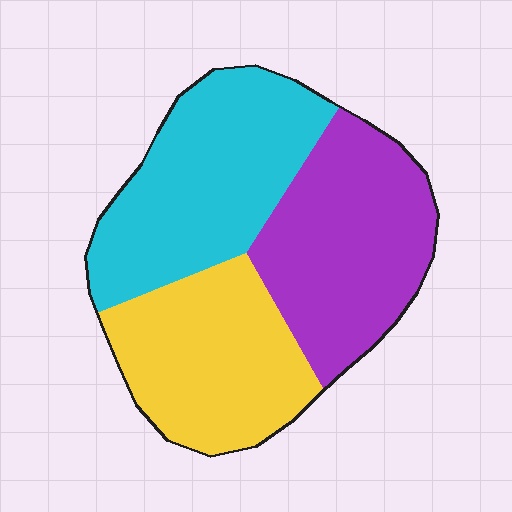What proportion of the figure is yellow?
Yellow takes up between a quarter and a half of the figure.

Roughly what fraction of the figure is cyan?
Cyan takes up about three eighths (3/8) of the figure.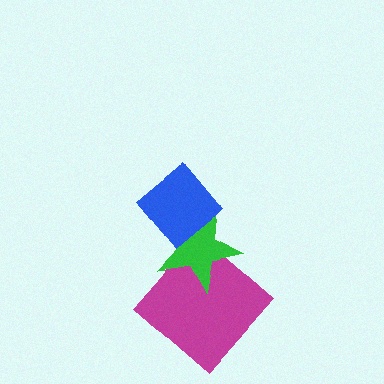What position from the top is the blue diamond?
The blue diamond is 1st from the top.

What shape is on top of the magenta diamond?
The green star is on top of the magenta diamond.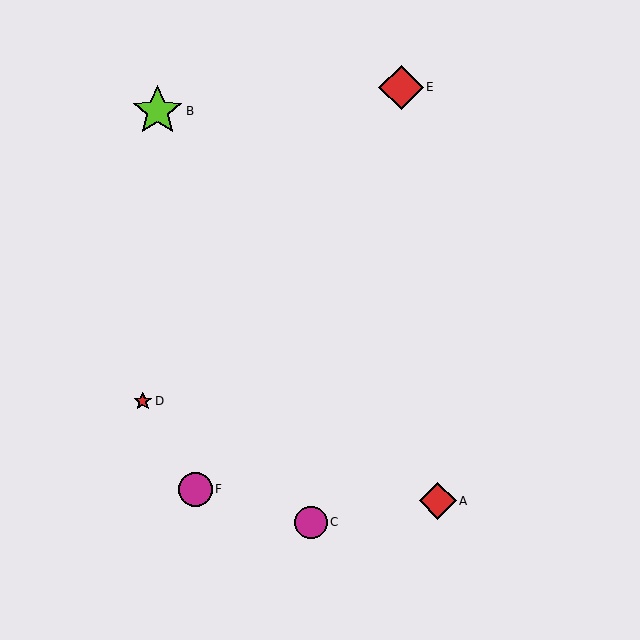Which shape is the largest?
The lime star (labeled B) is the largest.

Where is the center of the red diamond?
The center of the red diamond is at (401, 87).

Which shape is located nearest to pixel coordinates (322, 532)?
The magenta circle (labeled C) at (311, 522) is nearest to that location.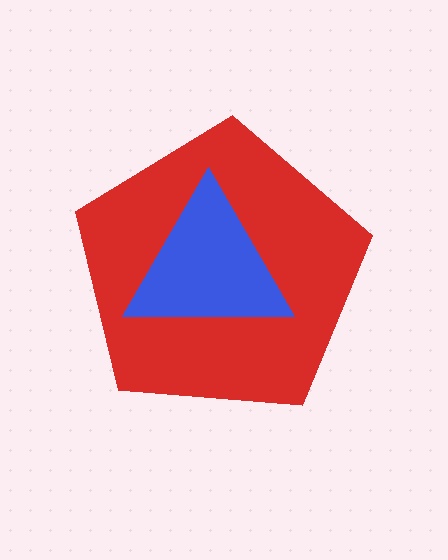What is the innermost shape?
The blue triangle.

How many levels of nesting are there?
2.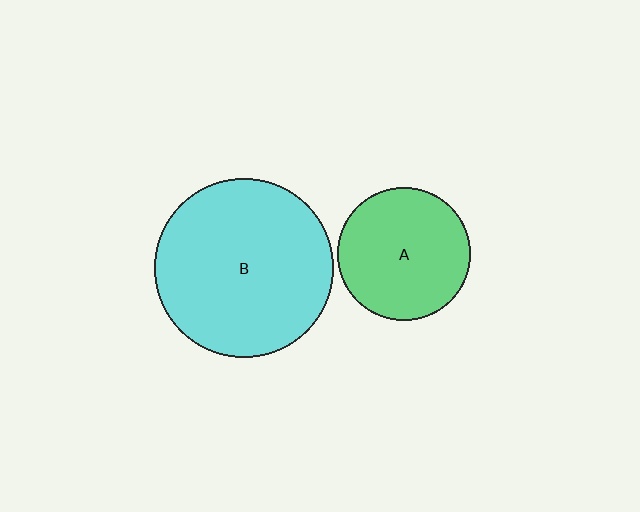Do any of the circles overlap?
No, none of the circles overlap.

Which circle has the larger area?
Circle B (cyan).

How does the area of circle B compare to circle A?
Approximately 1.8 times.